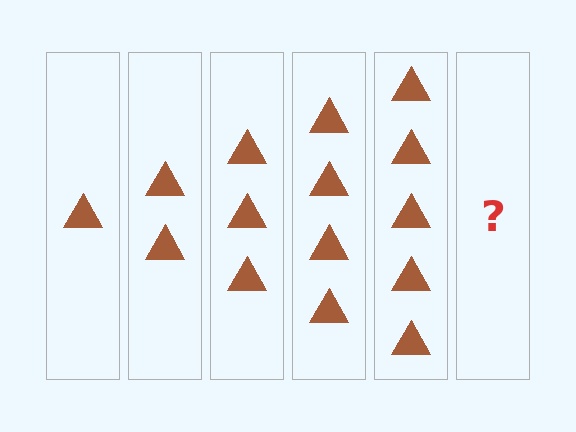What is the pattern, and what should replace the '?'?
The pattern is that each step adds one more triangle. The '?' should be 6 triangles.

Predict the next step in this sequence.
The next step is 6 triangles.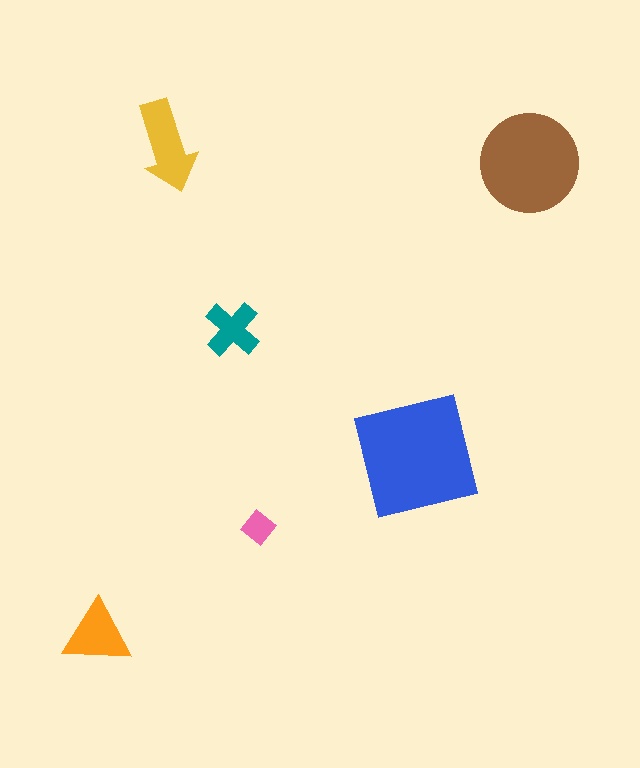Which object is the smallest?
The pink diamond.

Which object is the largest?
The blue square.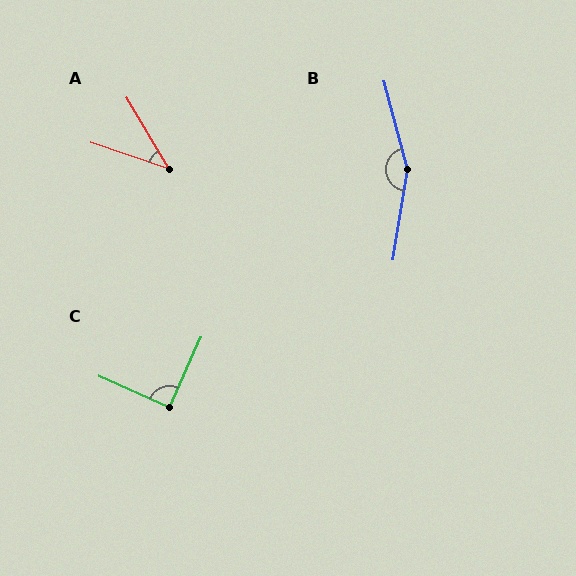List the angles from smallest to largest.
A (40°), C (90°), B (156°).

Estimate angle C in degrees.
Approximately 90 degrees.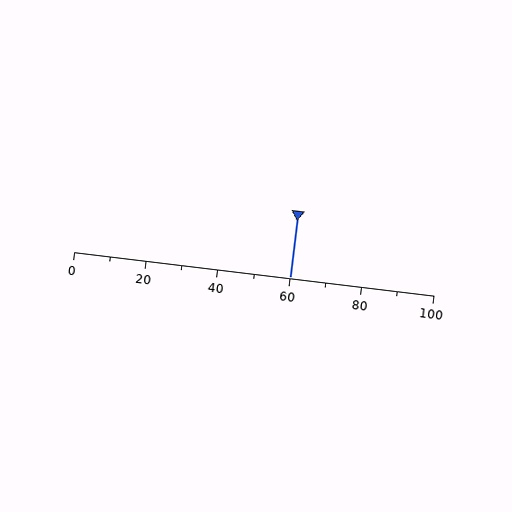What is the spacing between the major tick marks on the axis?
The major ticks are spaced 20 apart.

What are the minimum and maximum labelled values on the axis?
The axis runs from 0 to 100.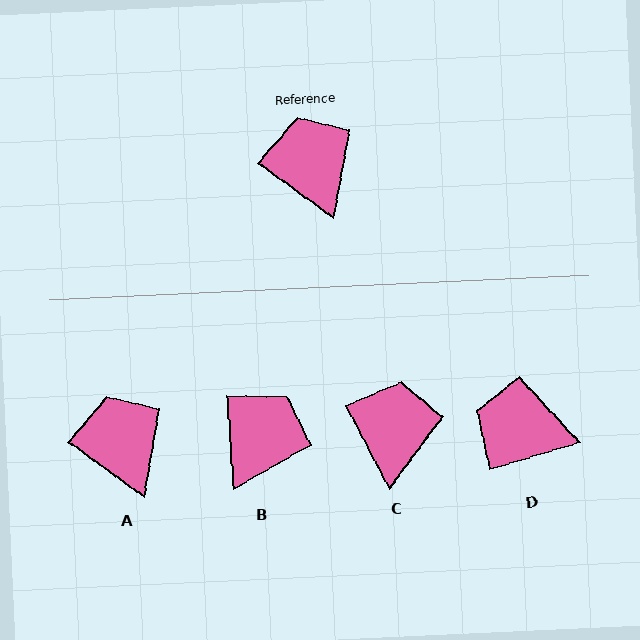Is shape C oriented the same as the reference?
No, it is off by about 26 degrees.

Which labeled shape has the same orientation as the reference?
A.